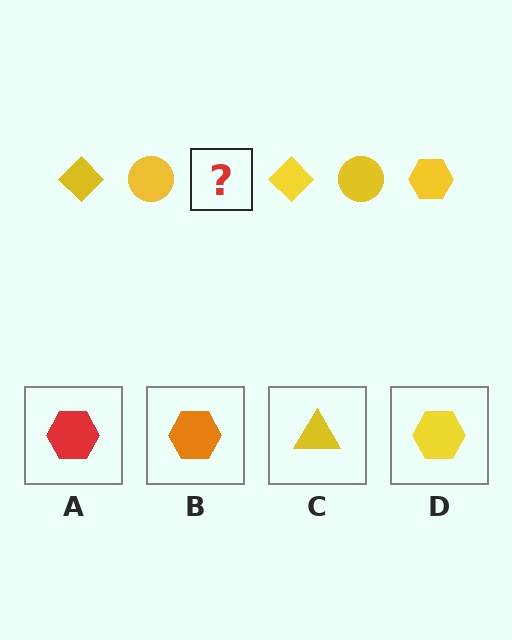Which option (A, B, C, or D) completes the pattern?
D.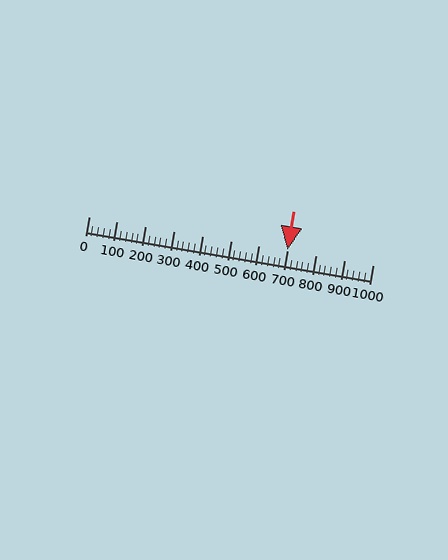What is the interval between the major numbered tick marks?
The major tick marks are spaced 100 units apart.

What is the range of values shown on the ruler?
The ruler shows values from 0 to 1000.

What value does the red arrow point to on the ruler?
The red arrow points to approximately 700.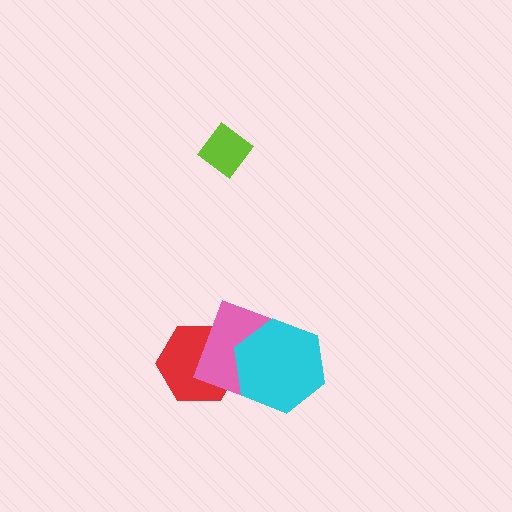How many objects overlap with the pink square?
2 objects overlap with the pink square.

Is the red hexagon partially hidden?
Yes, it is partially covered by another shape.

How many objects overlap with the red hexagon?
2 objects overlap with the red hexagon.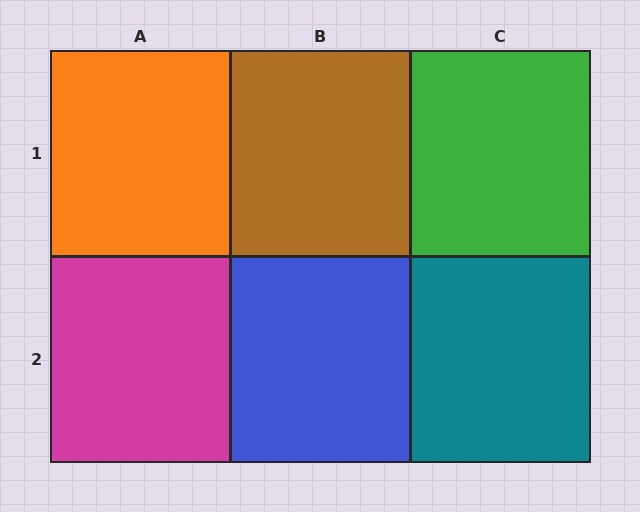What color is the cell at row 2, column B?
Blue.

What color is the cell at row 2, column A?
Magenta.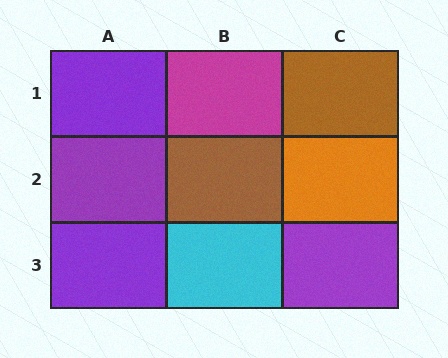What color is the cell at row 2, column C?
Orange.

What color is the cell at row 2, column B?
Brown.